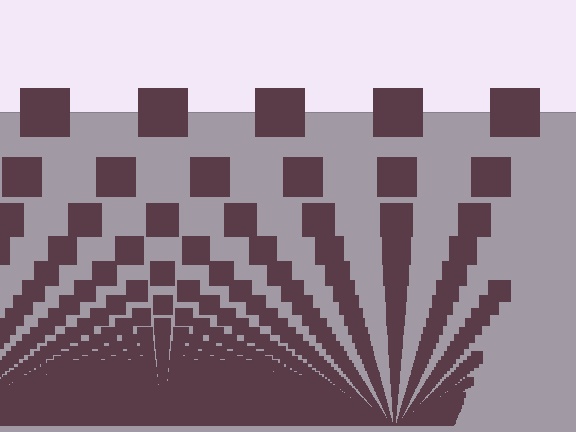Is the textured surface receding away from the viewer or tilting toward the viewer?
The surface appears to tilt toward the viewer. Texture elements get larger and sparser toward the top.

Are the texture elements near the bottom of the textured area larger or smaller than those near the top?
Smaller. The gradient is inverted — elements near the bottom are smaller and denser.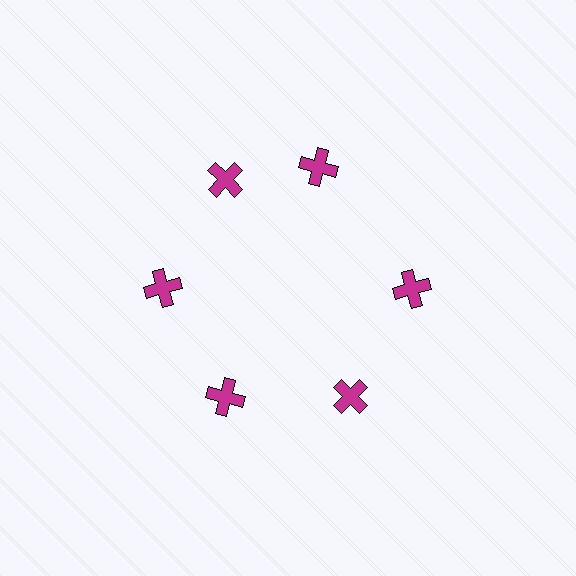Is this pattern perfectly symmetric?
No. The 6 magenta crosses are arranged in a ring, but one element near the 1 o'clock position is rotated out of alignment along the ring, breaking the 6-fold rotational symmetry.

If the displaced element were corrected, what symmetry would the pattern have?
It would have 6-fold rotational symmetry — the pattern would map onto itself every 60 degrees.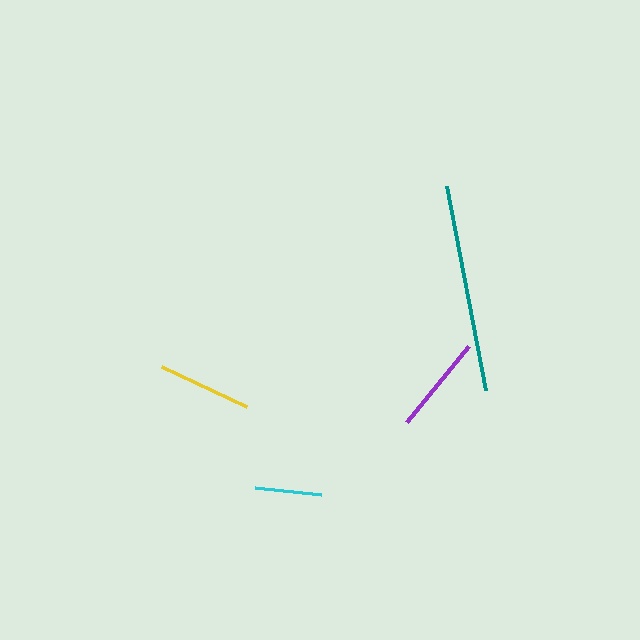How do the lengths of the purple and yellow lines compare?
The purple and yellow lines are approximately the same length.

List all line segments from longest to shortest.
From longest to shortest: teal, purple, yellow, cyan.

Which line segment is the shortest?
The cyan line is the shortest at approximately 66 pixels.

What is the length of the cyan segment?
The cyan segment is approximately 66 pixels long.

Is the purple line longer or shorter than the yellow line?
The purple line is longer than the yellow line.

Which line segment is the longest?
The teal line is the longest at approximately 208 pixels.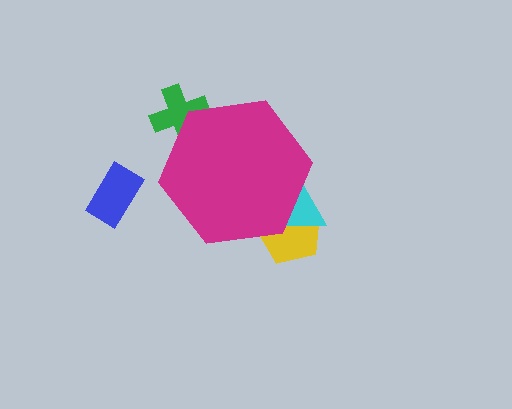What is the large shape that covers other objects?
A magenta hexagon.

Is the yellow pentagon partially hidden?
Yes, the yellow pentagon is partially hidden behind the magenta hexagon.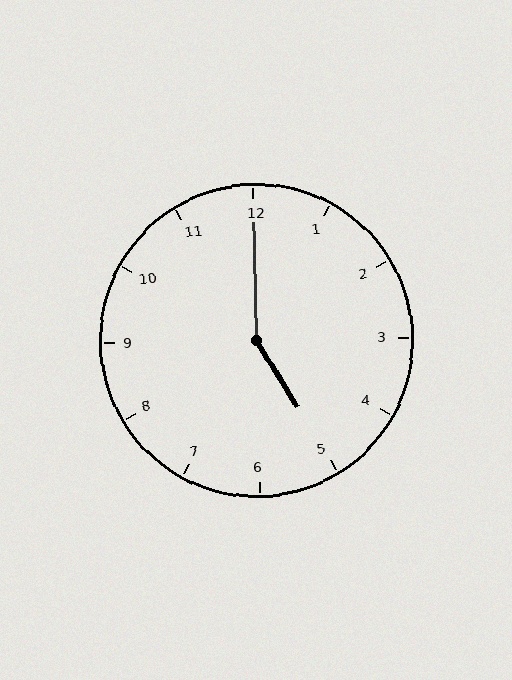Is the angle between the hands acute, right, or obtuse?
It is obtuse.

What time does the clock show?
5:00.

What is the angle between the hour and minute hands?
Approximately 150 degrees.